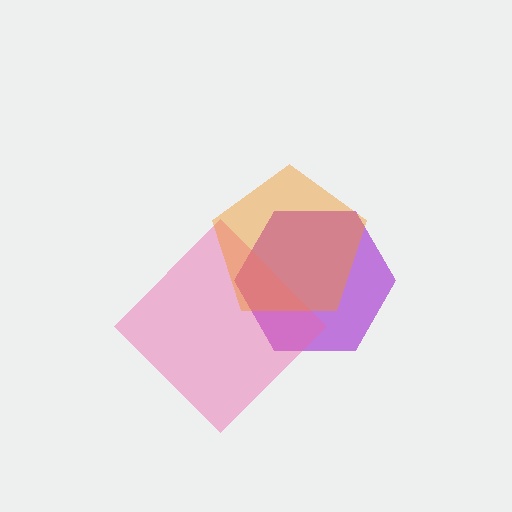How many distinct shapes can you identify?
There are 3 distinct shapes: a purple hexagon, a pink diamond, an orange pentagon.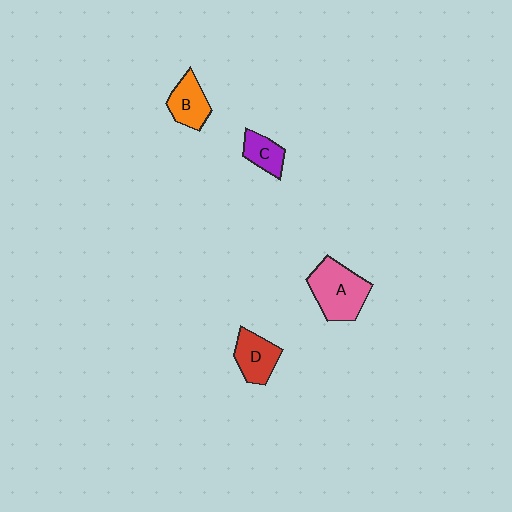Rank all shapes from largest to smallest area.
From largest to smallest: A (pink), D (red), B (orange), C (purple).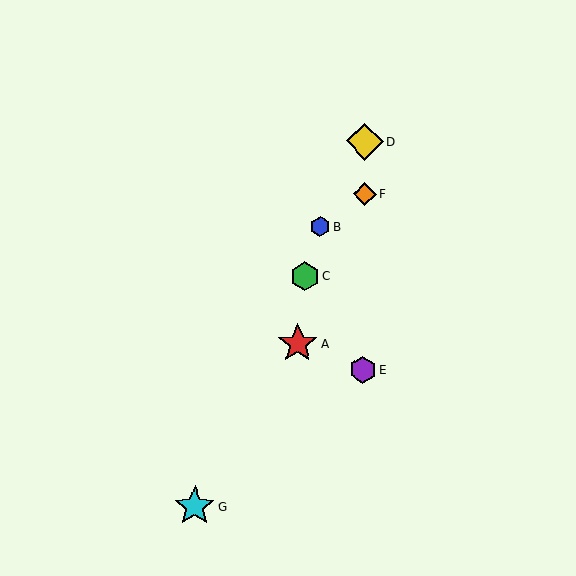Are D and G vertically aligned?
No, D is at x≈365 and G is at x≈195.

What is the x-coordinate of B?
Object B is at x≈320.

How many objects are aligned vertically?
3 objects (D, E, F) are aligned vertically.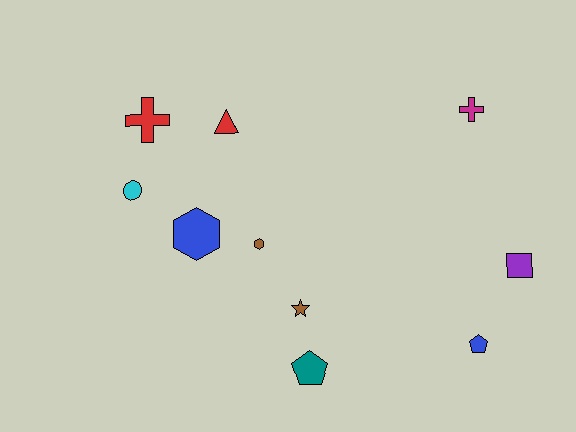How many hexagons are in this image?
There are 2 hexagons.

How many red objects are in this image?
There are 2 red objects.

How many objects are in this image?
There are 10 objects.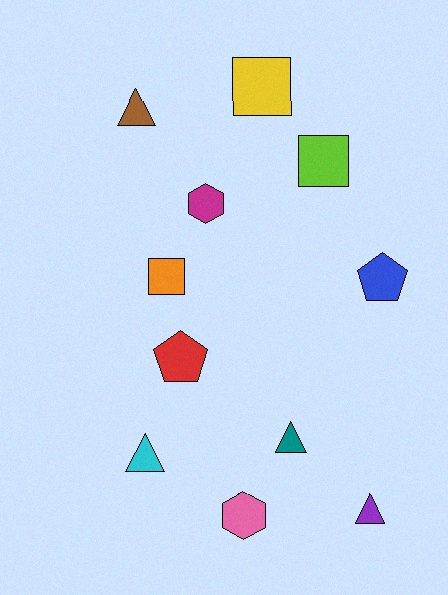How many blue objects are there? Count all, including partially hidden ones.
There is 1 blue object.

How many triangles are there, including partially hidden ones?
There are 4 triangles.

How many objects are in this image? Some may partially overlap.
There are 11 objects.